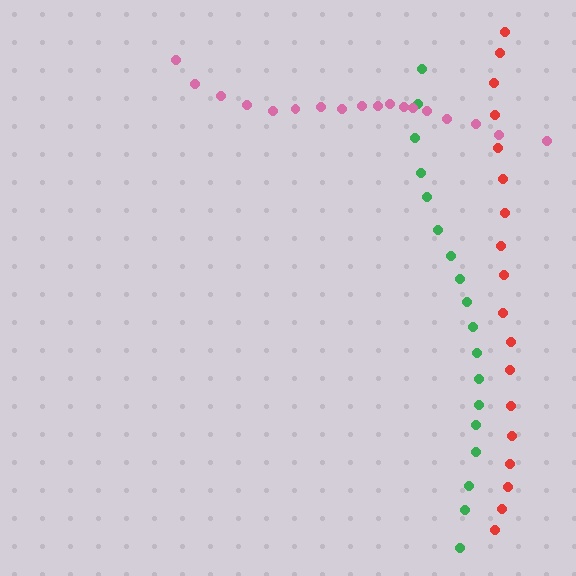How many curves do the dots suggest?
There are 3 distinct paths.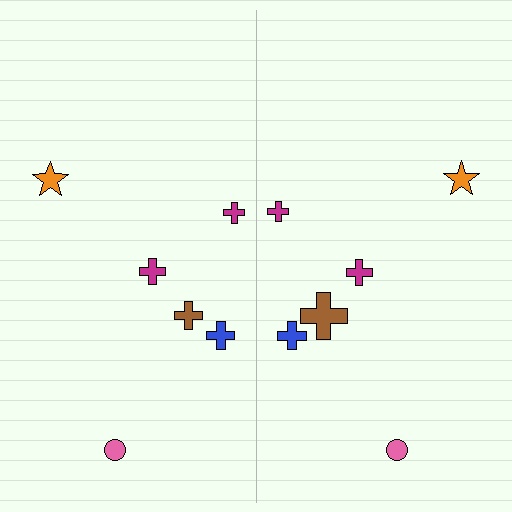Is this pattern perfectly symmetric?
No, the pattern is not perfectly symmetric. The brown cross on the right side has a different size than its mirror counterpart.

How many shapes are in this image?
There are 12 shapes in this image.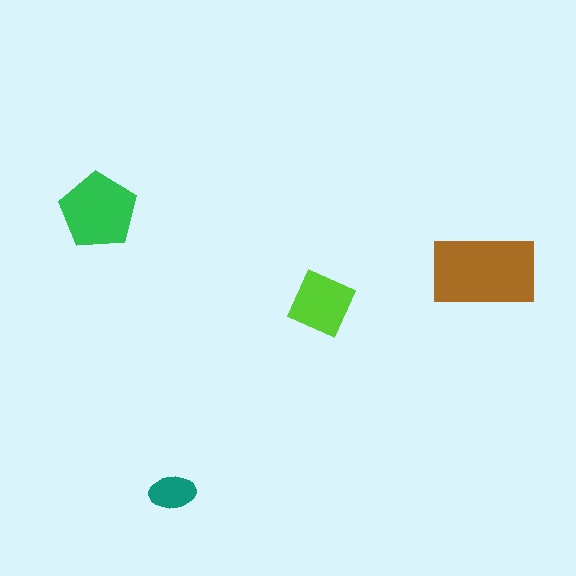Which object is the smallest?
The teal ellipse.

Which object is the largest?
The brown rectangle.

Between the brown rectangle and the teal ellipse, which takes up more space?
The brown rectangle.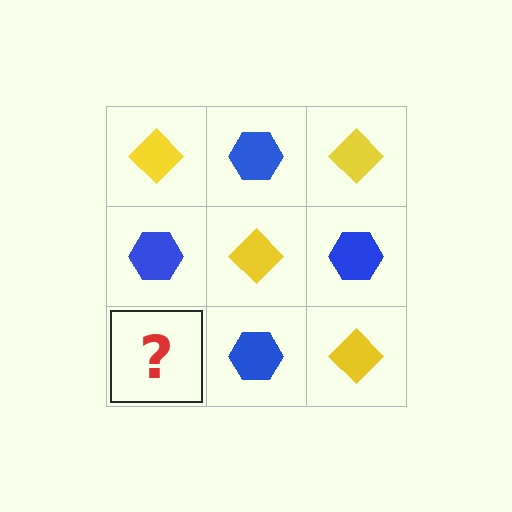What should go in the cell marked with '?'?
The missing cell should contain a yellow diamond.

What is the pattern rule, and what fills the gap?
The rule is that it alternates yellow diamond and blue hexagon in a checkerboard pattern. The gap should be filled with a yellow diamond.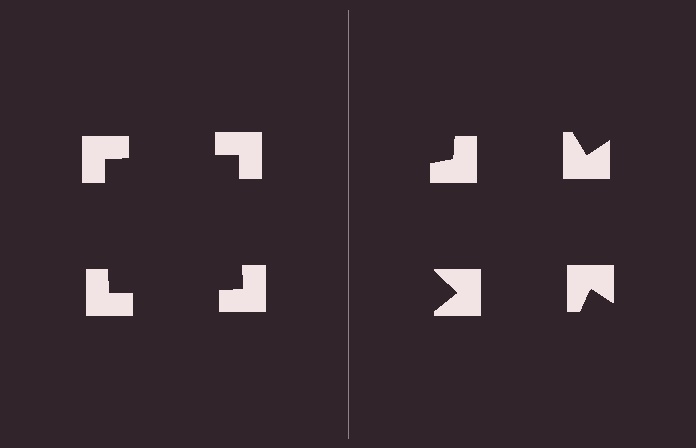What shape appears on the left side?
An illusory square.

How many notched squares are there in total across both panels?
8 — 4 on each side.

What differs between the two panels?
The notched squares are positioned identically on both sides; only the wedge orientations differ. On the left they align to a square; on the right they are misaligned.